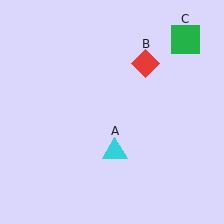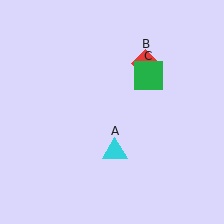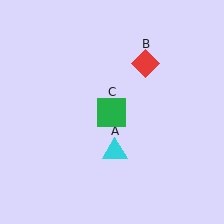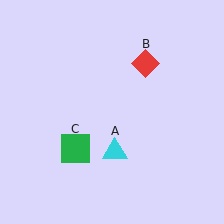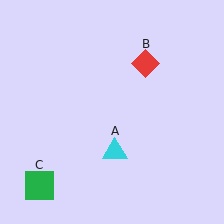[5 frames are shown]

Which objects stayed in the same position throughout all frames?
Cyan triangle (object A) and red diamond (object B) remained stationary.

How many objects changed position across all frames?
1 object changed position: green square (object C).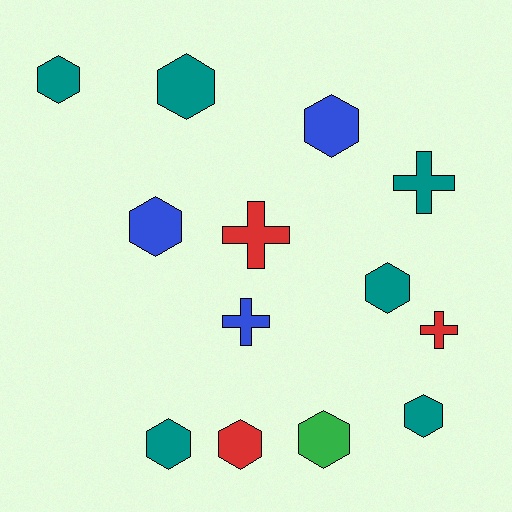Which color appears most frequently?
Teal, with 6 objects.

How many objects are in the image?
There are 13 objects.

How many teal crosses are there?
There is 1 teal cross.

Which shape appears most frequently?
Hexagon, with 9 objects.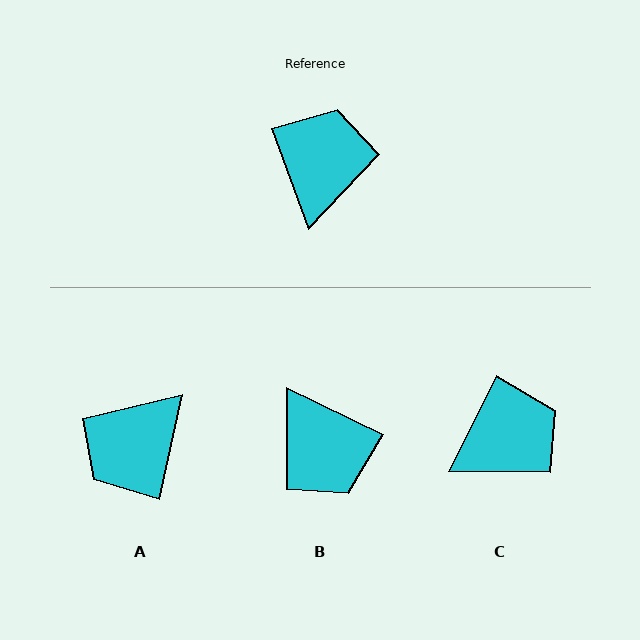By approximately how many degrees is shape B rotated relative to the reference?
Approximately 136 degrees clockwise.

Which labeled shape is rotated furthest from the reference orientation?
A, about 147 degrees away.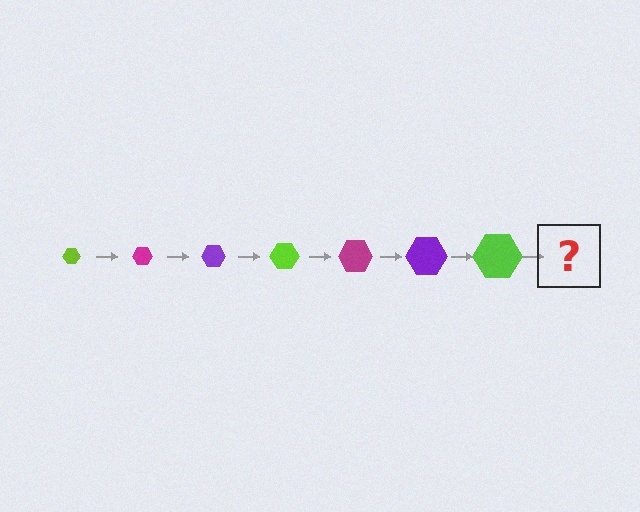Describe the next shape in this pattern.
It should be a magenta hexagon, larger than the previous one.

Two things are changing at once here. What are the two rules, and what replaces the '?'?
The two rules are that the hexagon grows larger each step and the color cycles through lime, magenta, and purple. The '?' should be a magenta hexagon, larger than the previous one.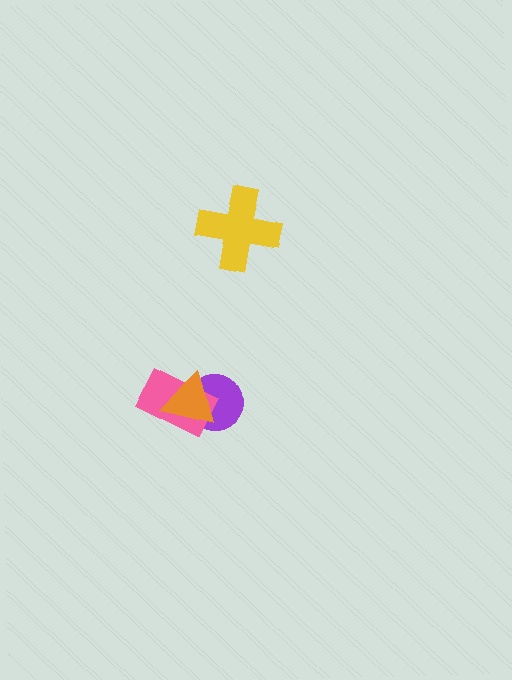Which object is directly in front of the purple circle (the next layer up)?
The pink rectangle is directly in front of the purple circle.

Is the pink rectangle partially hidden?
Yes, it is partially covered by another shape.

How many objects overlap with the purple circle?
2 objects overlap with the purple circle.